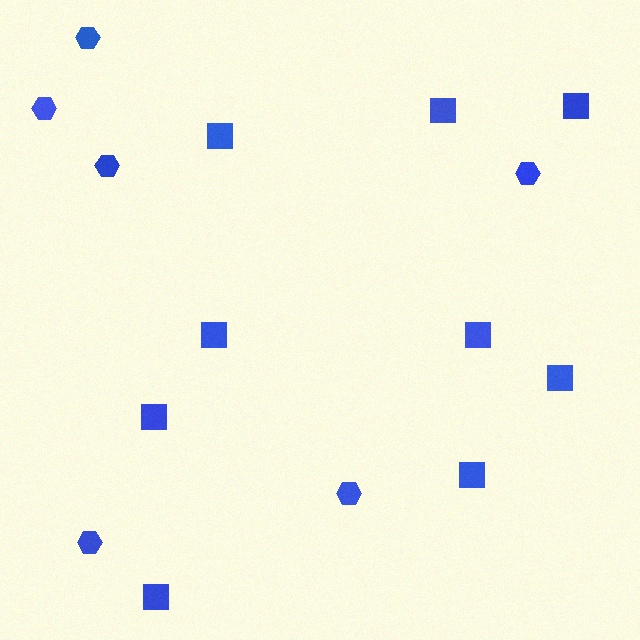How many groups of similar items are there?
There are 2 groups: one group of squares (9) and one group of hexagons (6).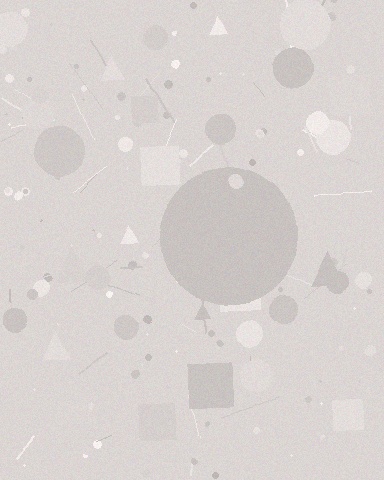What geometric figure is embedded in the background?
A circle is embedded in the background.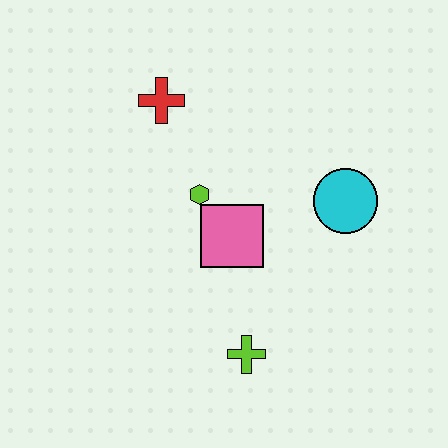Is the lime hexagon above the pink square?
Yes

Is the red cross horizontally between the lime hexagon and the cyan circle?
No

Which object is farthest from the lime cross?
The red cross is farthest from the lime cross.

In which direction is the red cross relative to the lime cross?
The red cross is above the lime cross.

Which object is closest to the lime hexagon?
The pink square is closest to the lime hexagon.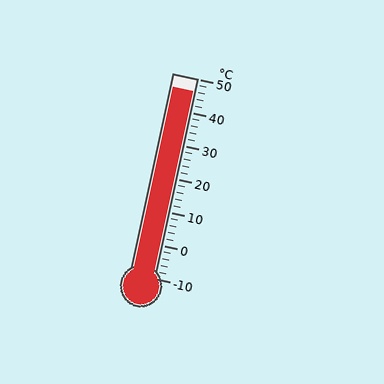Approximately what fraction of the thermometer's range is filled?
The thermometer is filled to approximately 95% of its range.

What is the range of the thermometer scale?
The thermometer scale ranges from -10°C to 50°C.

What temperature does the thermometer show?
The thermometer shows approximately 46°C.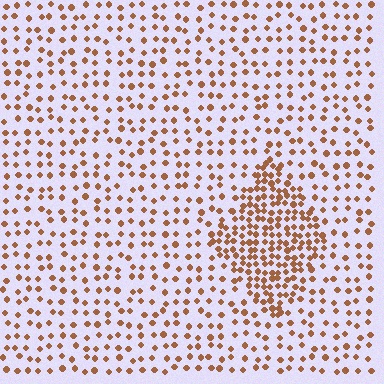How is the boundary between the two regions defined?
The boundary is defined by a change in element density (approximately 2.3x ratio). All elements are the same color, size, and shape.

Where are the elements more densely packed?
The elements are more densely packed inside the diamond boundary.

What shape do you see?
I see a diamond.